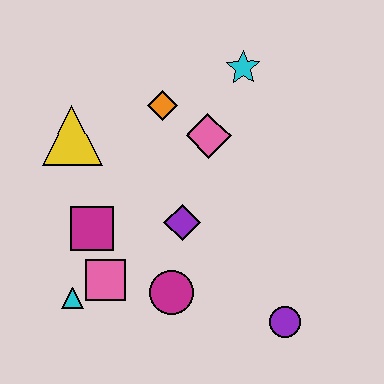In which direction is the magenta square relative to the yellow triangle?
The magenta square is below the yellow triangle.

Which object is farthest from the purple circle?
The yellow triangle is farthest from the purple circle.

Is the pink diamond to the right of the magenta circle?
Yes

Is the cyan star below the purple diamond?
No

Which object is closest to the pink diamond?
The orange diamond is closest to the pink diamond.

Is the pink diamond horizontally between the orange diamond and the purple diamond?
No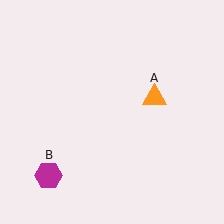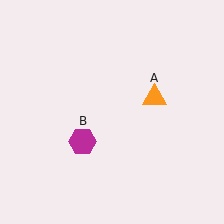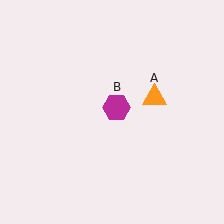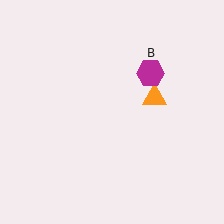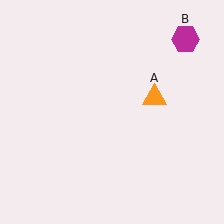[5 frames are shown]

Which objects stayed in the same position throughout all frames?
Orange triangle (object A) remained stationary.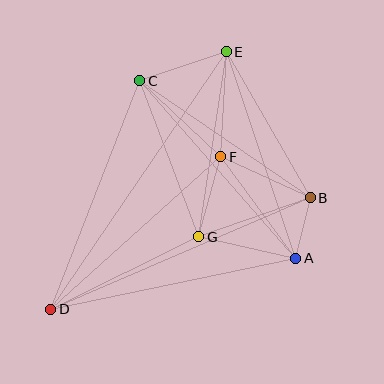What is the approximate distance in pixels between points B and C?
The distance between B and C is approximately 207 pixels.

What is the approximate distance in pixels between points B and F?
The distance between B and F is approximately 98 pixels.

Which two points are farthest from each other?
Points D and E are farthest from each other.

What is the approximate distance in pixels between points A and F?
The distance between A and F is approximately 126 pixels.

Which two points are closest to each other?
Points A and B are closest to each other.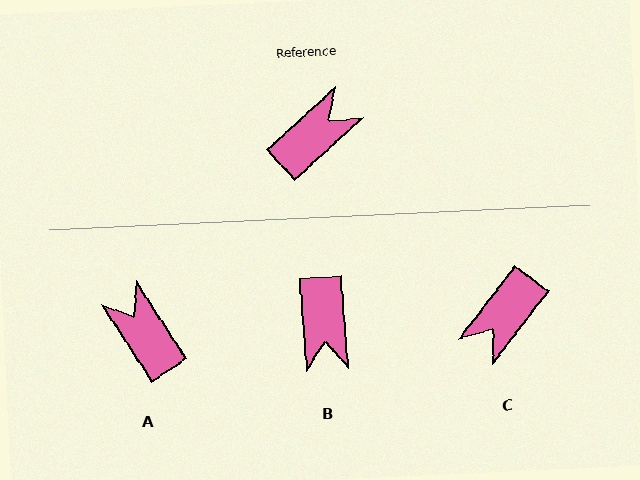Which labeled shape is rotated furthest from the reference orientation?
C, about 170 degrees away.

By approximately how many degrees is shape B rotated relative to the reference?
Approximately 128 degrees clockwise.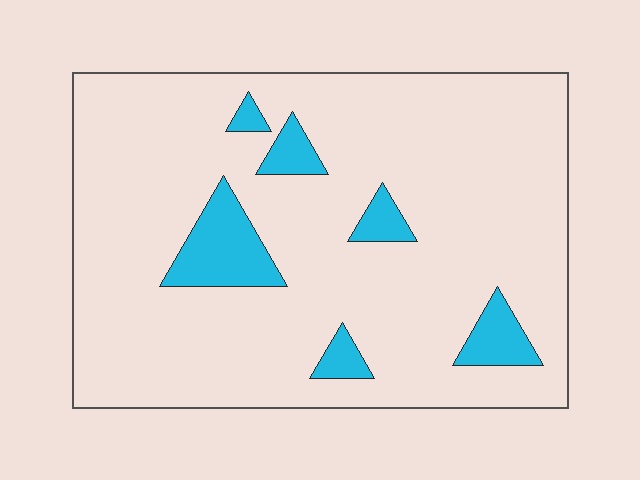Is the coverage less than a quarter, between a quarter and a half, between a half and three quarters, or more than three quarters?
Less than a quarter.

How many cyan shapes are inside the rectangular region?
6.